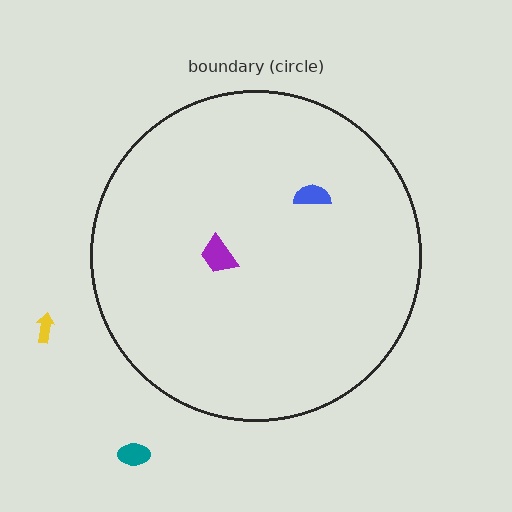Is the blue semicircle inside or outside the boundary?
Inside.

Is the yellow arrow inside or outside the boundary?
Outside.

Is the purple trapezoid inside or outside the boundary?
Inside.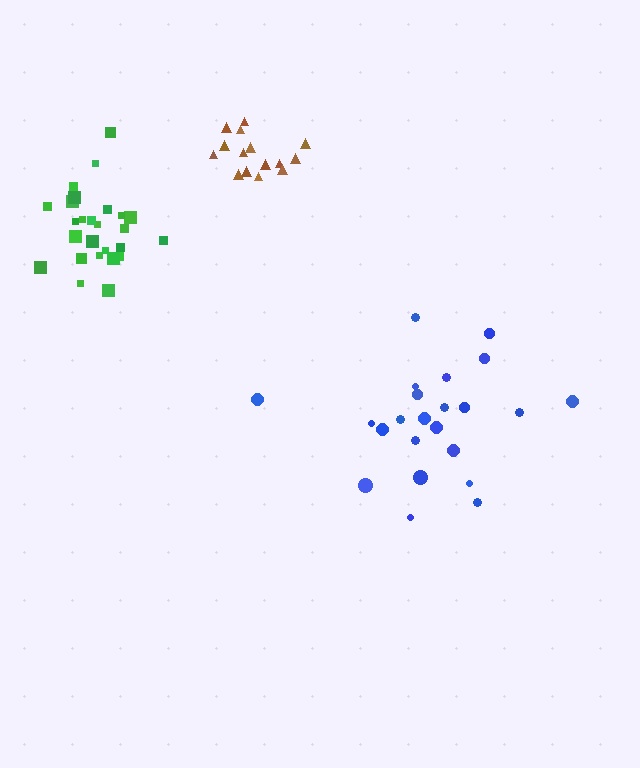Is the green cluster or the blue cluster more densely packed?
Green.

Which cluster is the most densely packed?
Green.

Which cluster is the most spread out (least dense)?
Blue.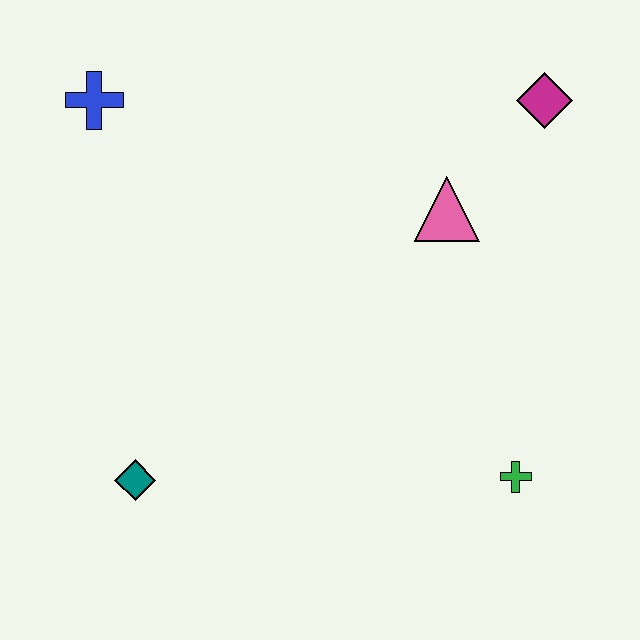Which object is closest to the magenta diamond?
The pink triangle is closest to the magenta diamond.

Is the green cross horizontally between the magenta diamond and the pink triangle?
Yes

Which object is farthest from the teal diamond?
The magenta diamond is farthest from the teal diamond.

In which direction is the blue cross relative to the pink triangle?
The blue cross is to the left of the pink triangle.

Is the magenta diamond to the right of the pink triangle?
Yes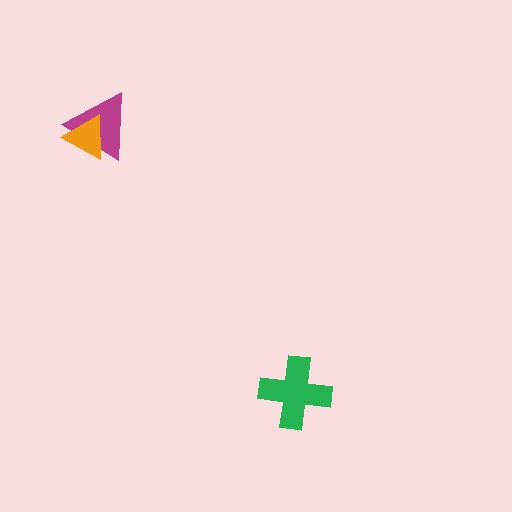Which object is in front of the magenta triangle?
The orange triangle is in front of the magenta triangle.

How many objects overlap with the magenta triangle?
1 object overlaps with the magenta triangle.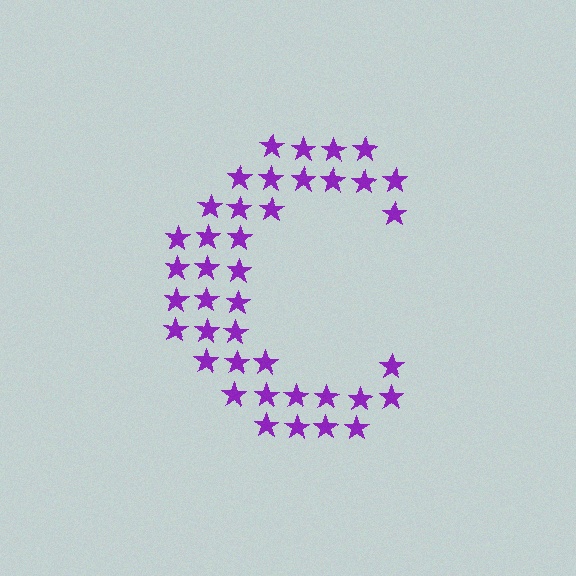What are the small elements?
The small elements are stars.